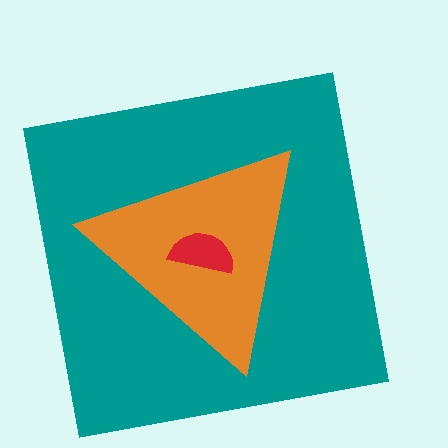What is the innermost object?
The red semicircle.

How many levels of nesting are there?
3.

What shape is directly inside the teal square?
The orange triangle.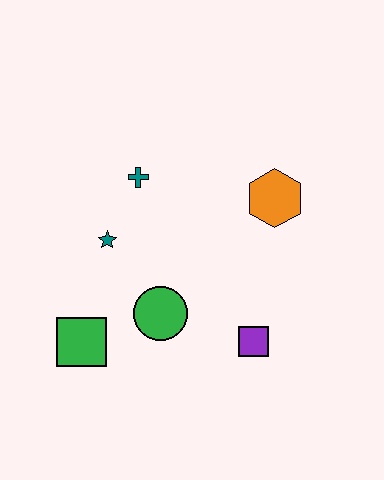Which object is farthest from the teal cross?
The purple square is farthest from the teal cross.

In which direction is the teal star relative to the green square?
The teal star is above the green square.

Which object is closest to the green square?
The green circle is closest to the green square.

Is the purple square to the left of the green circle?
No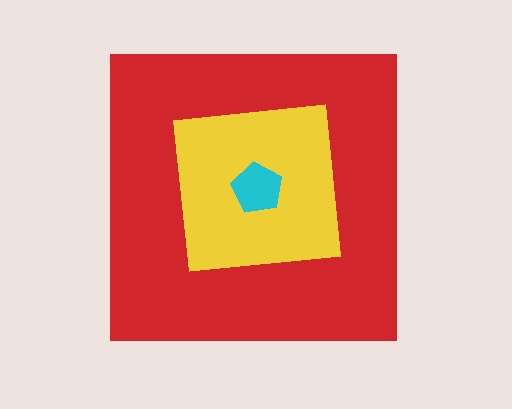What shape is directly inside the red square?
The yellow square.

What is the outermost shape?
The red square.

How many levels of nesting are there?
3.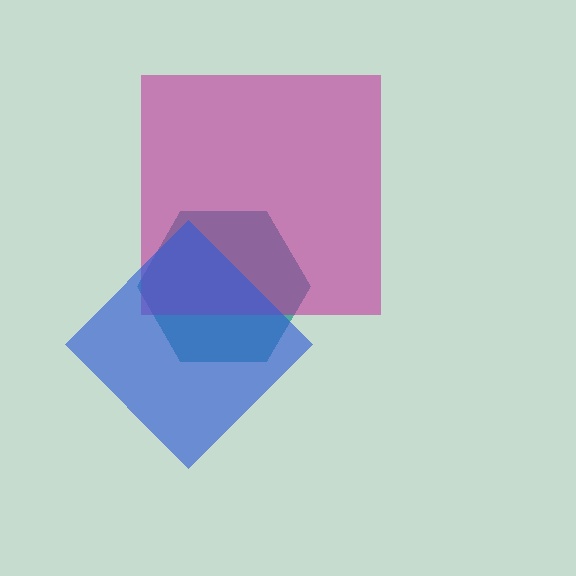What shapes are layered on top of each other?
The layered shapes are: a teal hexagon, a magenta square, a blue diamond.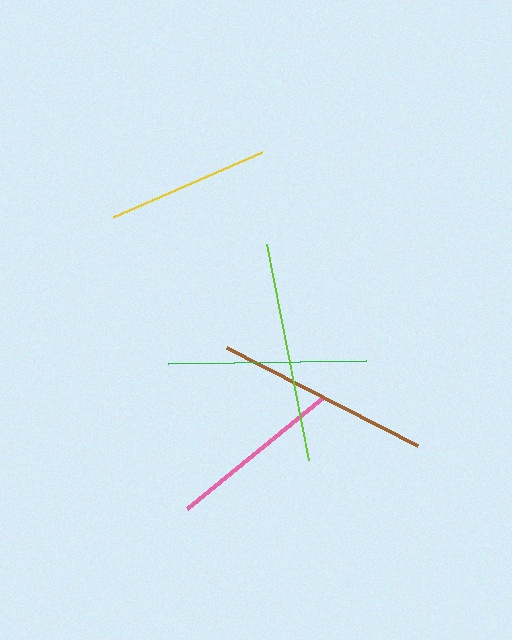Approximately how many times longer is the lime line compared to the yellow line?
The lime line is approximately 1.4 times the length of the yellow line.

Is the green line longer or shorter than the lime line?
The lime line is longer than the green line.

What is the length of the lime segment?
The lime segment is approximately 219 pixels long.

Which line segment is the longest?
The lime line is the longest at approximately 219 pixels.